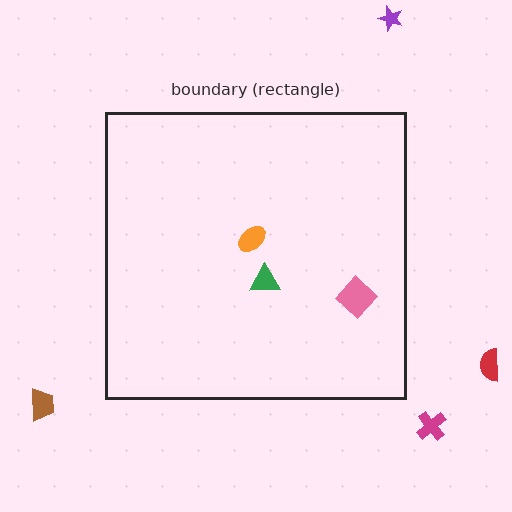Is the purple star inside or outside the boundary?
Outside.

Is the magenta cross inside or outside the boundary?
Outside.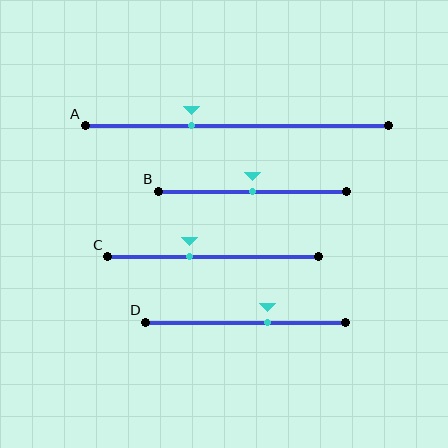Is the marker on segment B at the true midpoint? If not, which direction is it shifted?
Yes, the marker on segment B is at the true midpoint.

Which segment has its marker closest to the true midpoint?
Segment B has its marker closest to the true midpoint.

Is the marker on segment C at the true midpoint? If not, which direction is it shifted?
No, the marker on segment C is shifted to the left by about 11% of the segment length.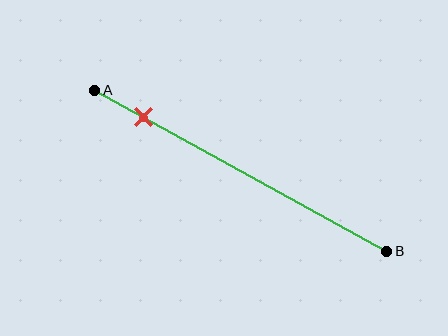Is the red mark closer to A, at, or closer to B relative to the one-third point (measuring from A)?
The red mark is closer to point A than the one-third point of segment AB.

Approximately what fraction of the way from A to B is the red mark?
The red mark is approximately 15% of the way from A to B.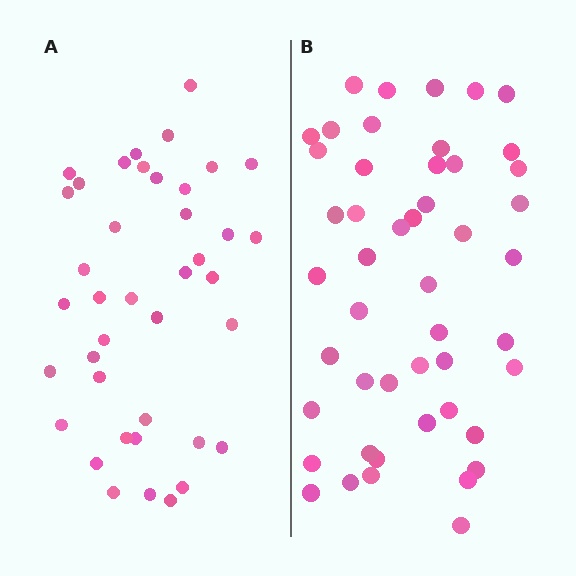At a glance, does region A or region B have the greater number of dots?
Region B (the right region) has more dots.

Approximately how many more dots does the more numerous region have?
Region B has roughly 8 or so more dots than region A.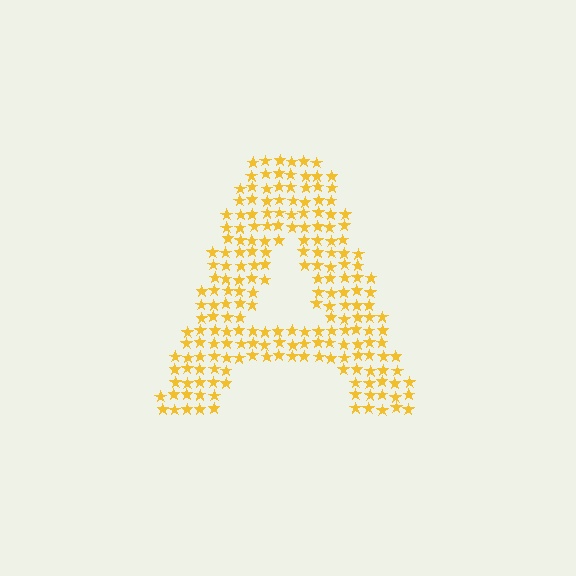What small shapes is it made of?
It is made of small stars.